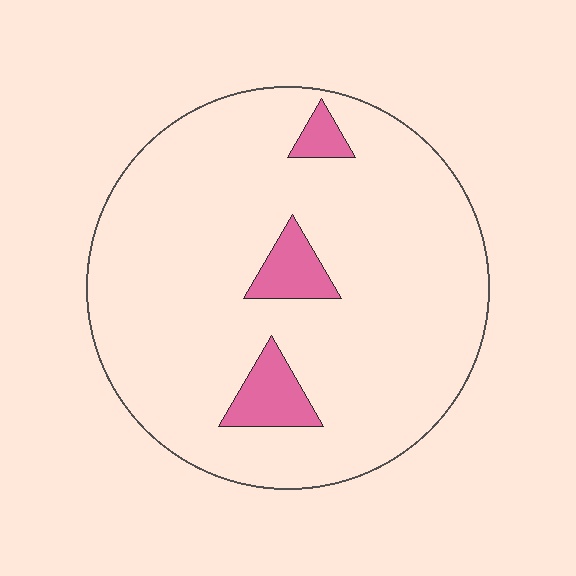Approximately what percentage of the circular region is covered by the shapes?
Approximately 10%.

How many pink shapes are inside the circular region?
3.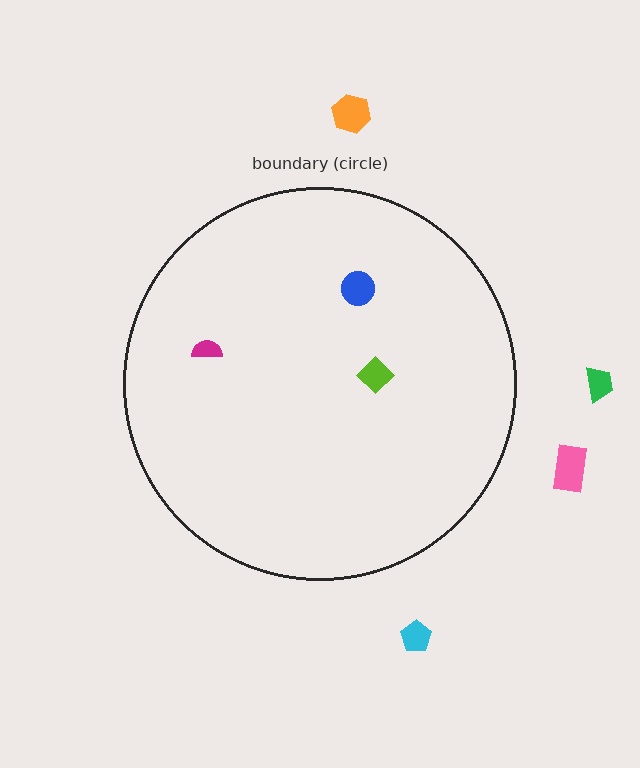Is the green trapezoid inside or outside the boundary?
Outside.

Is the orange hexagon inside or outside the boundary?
Outside.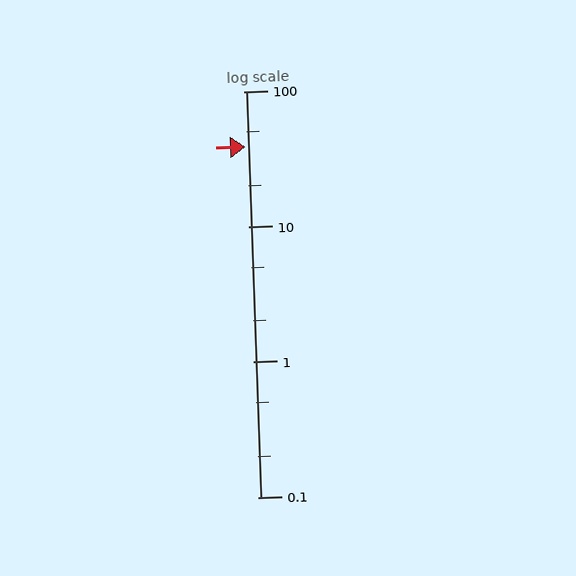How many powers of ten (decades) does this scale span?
The scale spans 3 decades, from 0.1 to 100.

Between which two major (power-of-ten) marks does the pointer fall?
The pointer is between 10 and 100.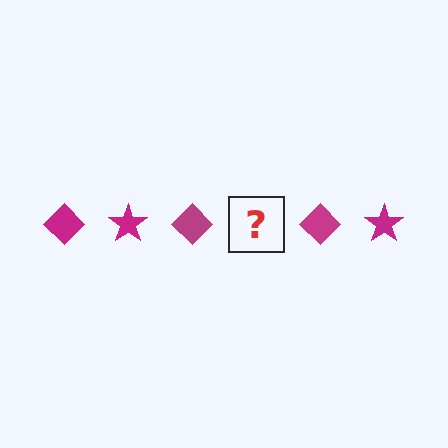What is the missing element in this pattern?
The missing element is a magenta star.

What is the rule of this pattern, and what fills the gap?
The rule is that the pattern cycles through diamond, star shapes in magenta. The gap should be filled with a magenta star.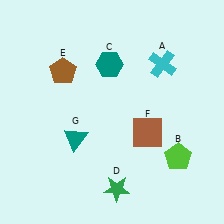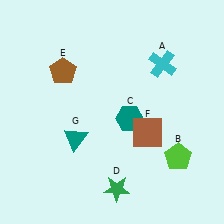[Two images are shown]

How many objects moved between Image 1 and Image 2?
1 object moved between the two images.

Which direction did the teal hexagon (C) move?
The teal hexagon (C) moved down.